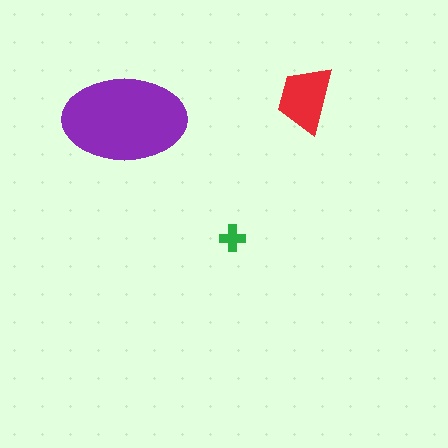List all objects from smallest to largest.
The green cross, the red trapezoid, the purple ellipse.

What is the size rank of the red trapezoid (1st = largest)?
2nd.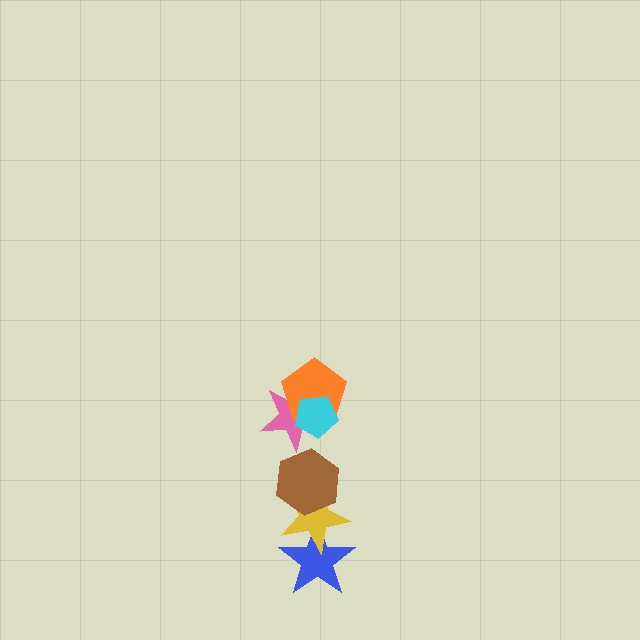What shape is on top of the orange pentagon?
The cyan pentagon is on top of the orange pentagon.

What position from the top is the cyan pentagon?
The cyan pentagon is 1st from the top.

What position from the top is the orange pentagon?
The orange pentagon is 2nd from the top.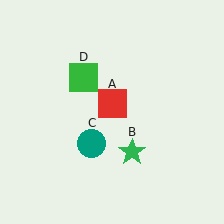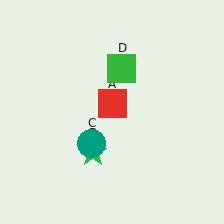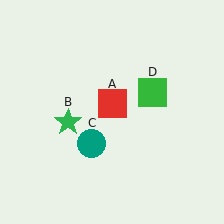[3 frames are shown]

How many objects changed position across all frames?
2 objects changed position: green star (object B), green square (object D).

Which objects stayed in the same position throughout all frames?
Red square (object A) and teal circle (object C) remained stationary.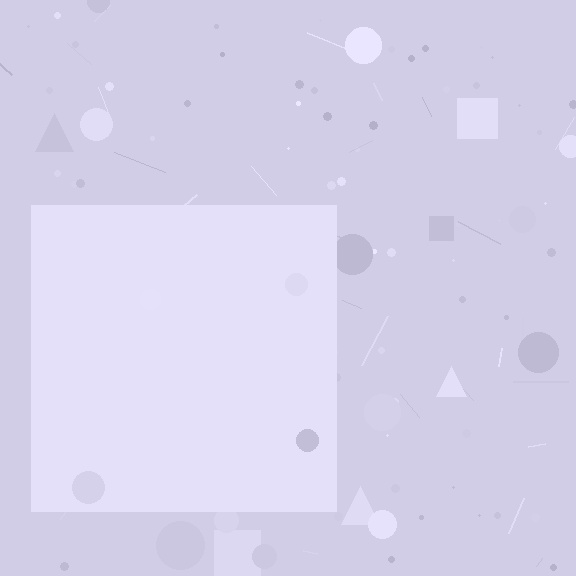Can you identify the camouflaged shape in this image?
The camouflaged shape is a square.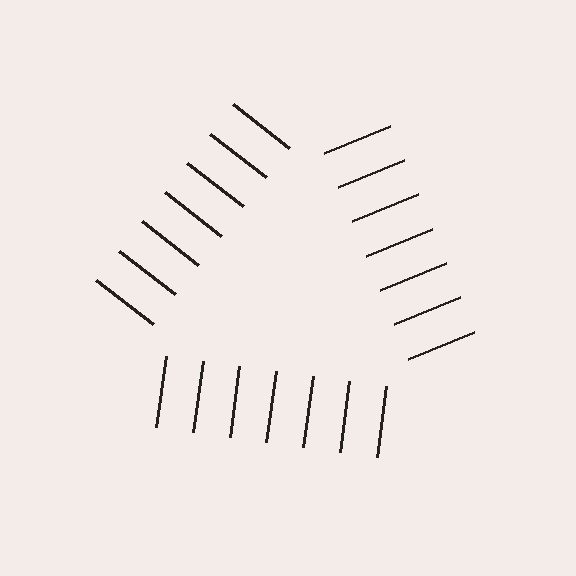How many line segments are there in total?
21 — 7 along each of the 3 edges.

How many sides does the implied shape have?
3 sides — the line-ends trace a triangle.